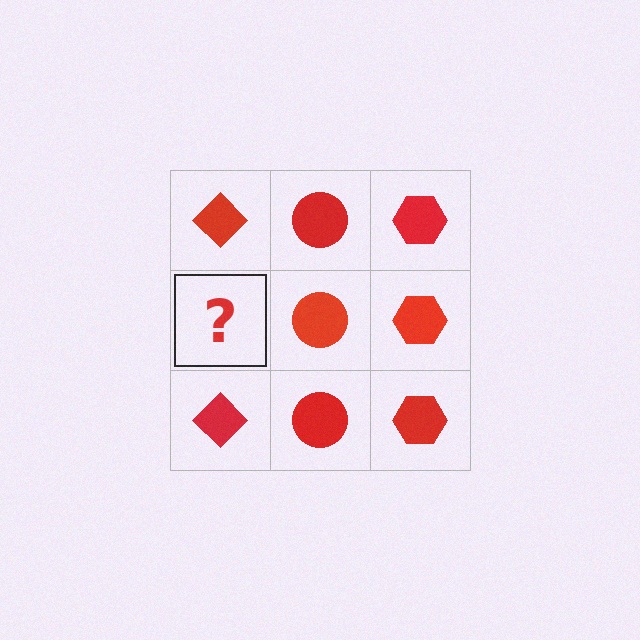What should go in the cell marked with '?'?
The missing cell should contain a red diamond.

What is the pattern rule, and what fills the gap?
The rule is that each column has a consistent shape. The gap should be filled with a red diamond.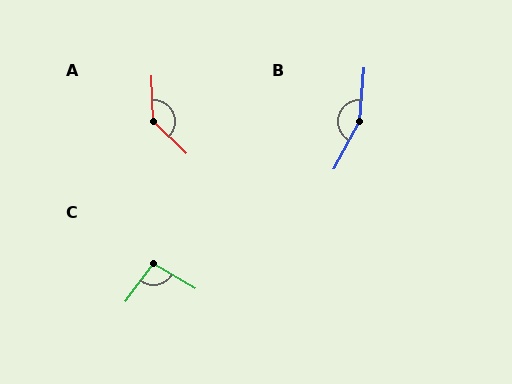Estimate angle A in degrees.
Approximately 136 degrees.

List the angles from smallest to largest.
C (96°), A (136°), B (157°).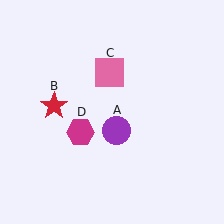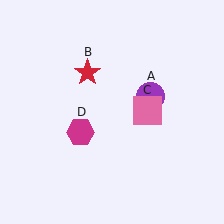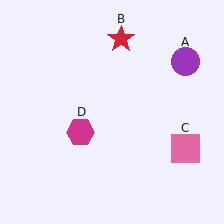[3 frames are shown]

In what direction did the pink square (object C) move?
The pink square (object C) moved down and to the right.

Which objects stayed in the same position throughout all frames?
Magenta hexagon (object D) remained stationary.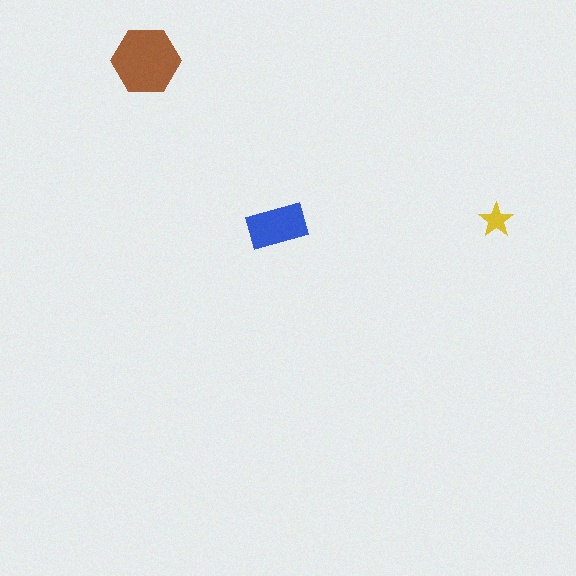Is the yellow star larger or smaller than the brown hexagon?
Smaller.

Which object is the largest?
The brown hexagon.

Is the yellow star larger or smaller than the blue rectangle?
Smaller.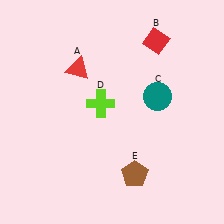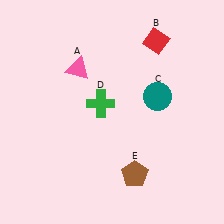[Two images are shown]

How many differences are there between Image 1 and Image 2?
There are 2 differences between the two images.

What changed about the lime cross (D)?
In Image 1, D is lime. In Image 2, it changed to green.